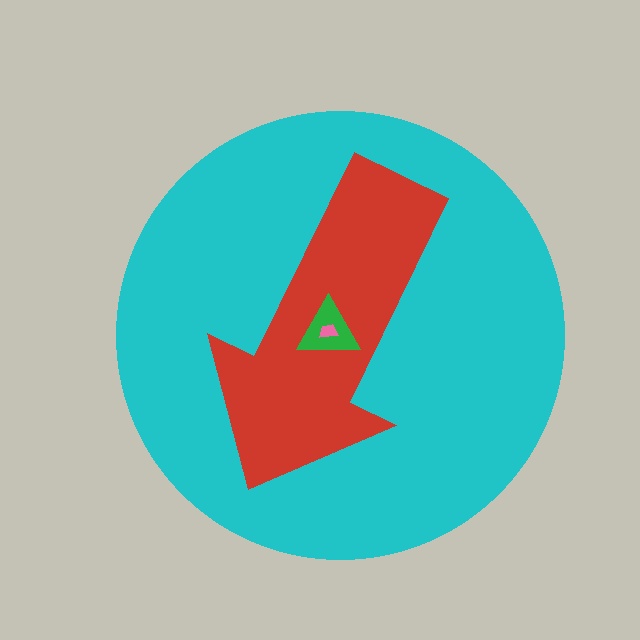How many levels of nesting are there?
4.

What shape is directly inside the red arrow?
The green triangle.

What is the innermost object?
The pink trapezoid.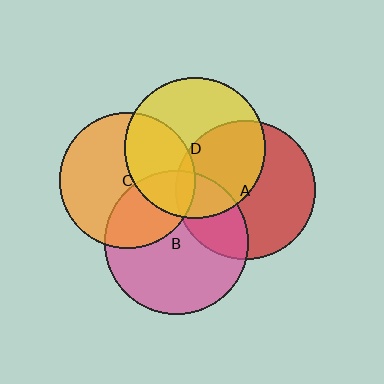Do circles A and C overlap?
Yes.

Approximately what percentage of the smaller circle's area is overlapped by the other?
Approximately 5%.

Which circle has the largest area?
Circle B (pink).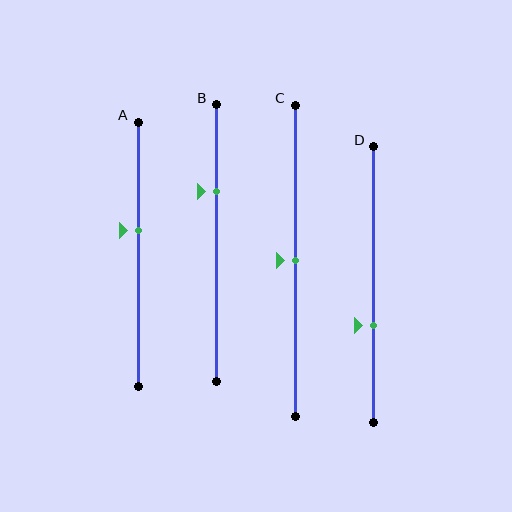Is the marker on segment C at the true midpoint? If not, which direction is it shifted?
Yes, the marker on segment C is at the true midpoint.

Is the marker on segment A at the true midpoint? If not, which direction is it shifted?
No, the marker on segment A is shifted upward by about 9% of the segment length.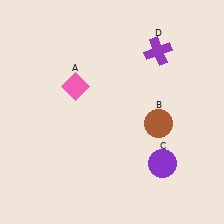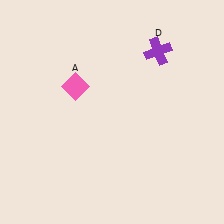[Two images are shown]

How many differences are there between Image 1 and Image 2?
There are 2 differences between the two images.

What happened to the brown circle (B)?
The brown circle (B) was removed in Image 2. It was in the bottom-right area of Image 1.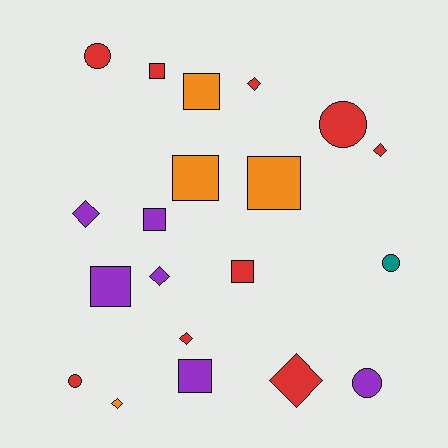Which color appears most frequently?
Red, with 9 objects.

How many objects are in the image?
There are 20 objects.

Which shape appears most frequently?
Square, with 8 objects.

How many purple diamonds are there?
There are 2 purple diamonds.